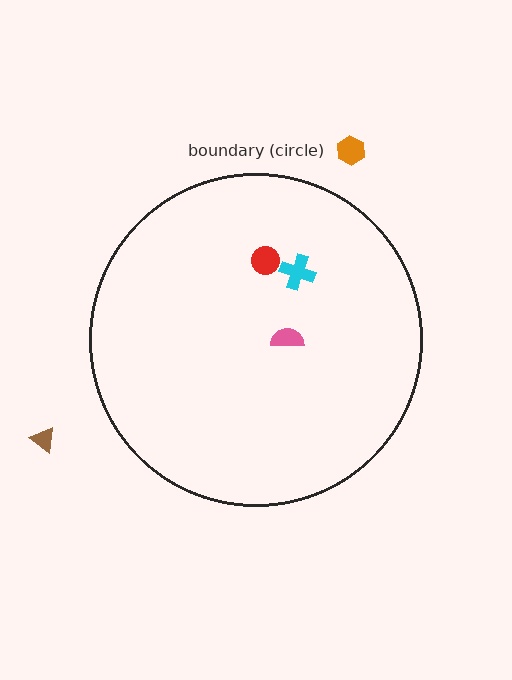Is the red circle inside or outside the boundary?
Inside.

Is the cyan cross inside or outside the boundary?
Inside.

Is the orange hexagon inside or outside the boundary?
Outside.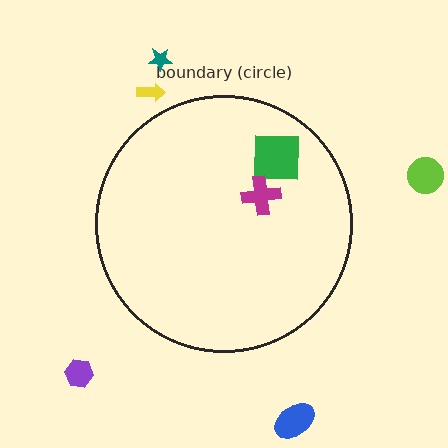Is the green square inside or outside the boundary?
Inside.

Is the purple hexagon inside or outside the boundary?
Outside.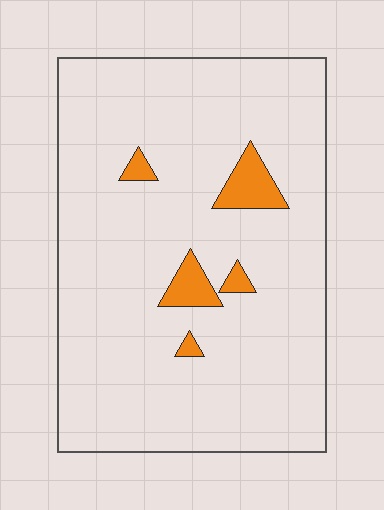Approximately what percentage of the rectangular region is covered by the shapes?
Approximately 5%.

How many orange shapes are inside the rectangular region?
5.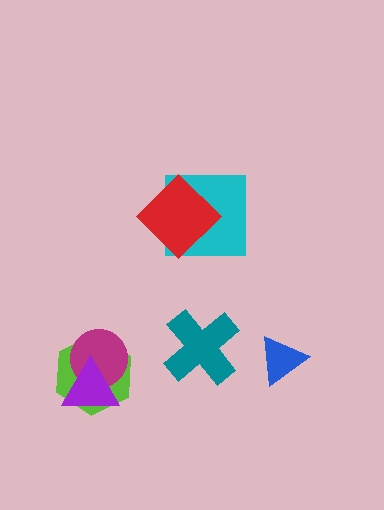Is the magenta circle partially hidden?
Yes, it is partially covered by another shape.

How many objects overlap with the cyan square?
1 object overlaps with the cyan square.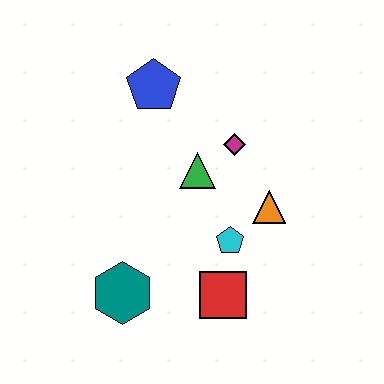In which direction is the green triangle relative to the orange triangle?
The green triangle is to the left of the orange triangle.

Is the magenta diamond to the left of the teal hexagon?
No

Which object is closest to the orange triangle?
The cyan pentagon is closest to the orange triangle.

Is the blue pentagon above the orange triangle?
Yes